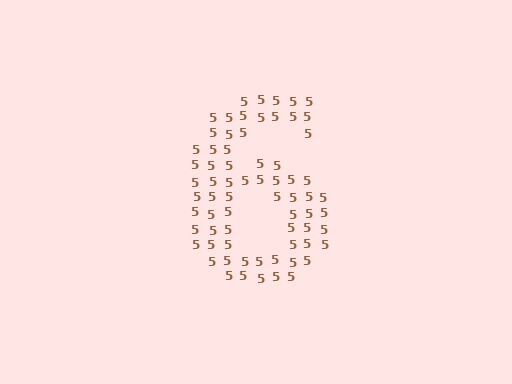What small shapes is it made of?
It is made of small digit 5's.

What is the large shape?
The large shape is the digit 6.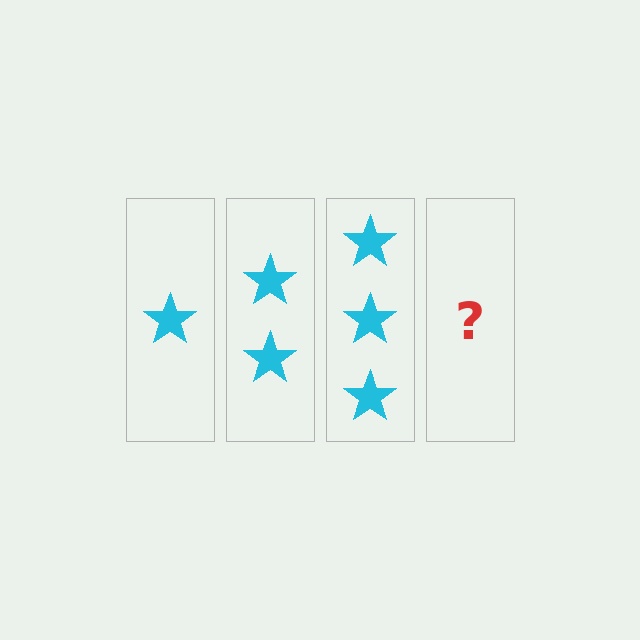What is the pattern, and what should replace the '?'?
The pattern is that each step adds one more star. The '?' should be 4 stars.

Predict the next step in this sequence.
The next step is 4 stars.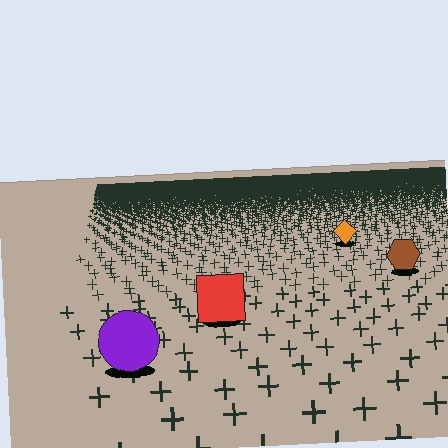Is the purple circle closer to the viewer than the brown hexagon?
Yes. The purple circle is closer — you can tell from the texture gradient: the ground texture is coarser near it.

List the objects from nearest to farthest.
From nearest to farthest: the purple circle, the red square, the brown hexagon, the orange diamond.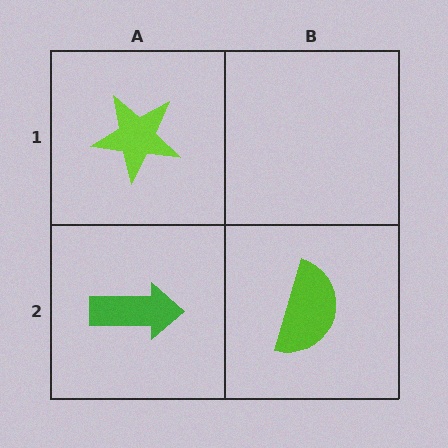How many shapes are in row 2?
2 shapes.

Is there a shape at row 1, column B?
No, that cell is empty.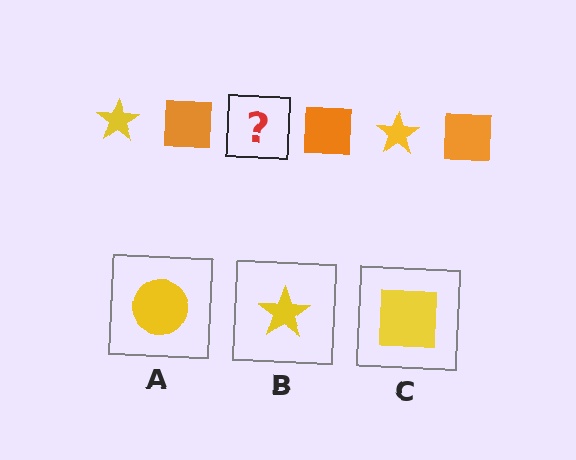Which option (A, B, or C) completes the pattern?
B.